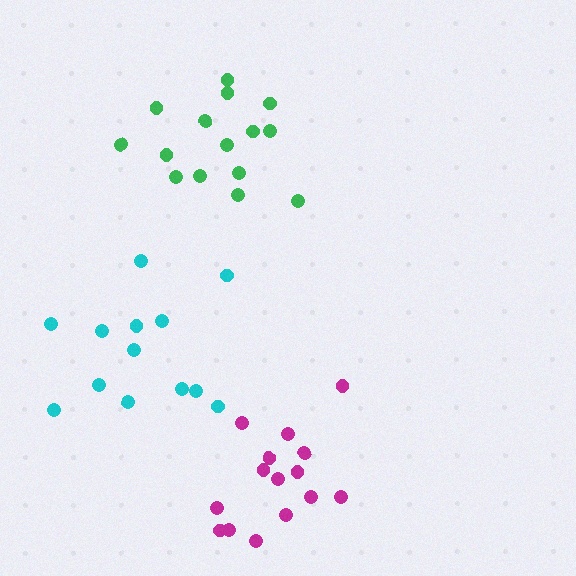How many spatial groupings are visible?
There are 3 spatial groupings.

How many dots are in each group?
Group 1: 15 dots, Group 2: 13 dots, Group 3: 15 dots (43 total).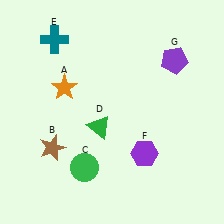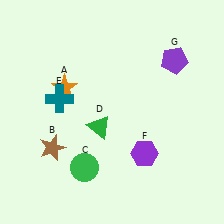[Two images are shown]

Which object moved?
The teal cross (E) moved down.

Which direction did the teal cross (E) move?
The teal cross (E) moved down.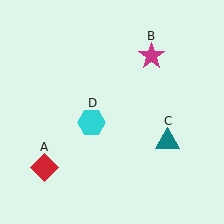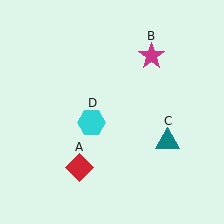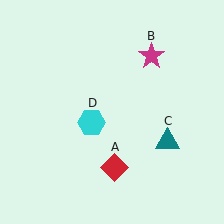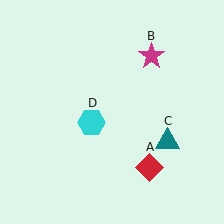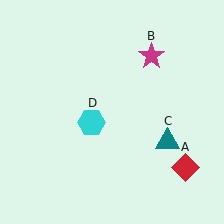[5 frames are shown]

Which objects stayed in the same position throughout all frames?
Magenta star (object B) and teal triangle (object C) and cyan hexagon (object D) remained stationary.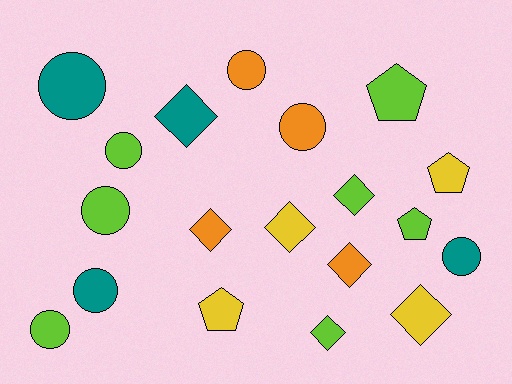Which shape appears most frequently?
Circle, with 8 objects.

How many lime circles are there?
There are 3 lime circles.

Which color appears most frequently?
Lime, with 7 objects.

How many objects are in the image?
There are 19 objects.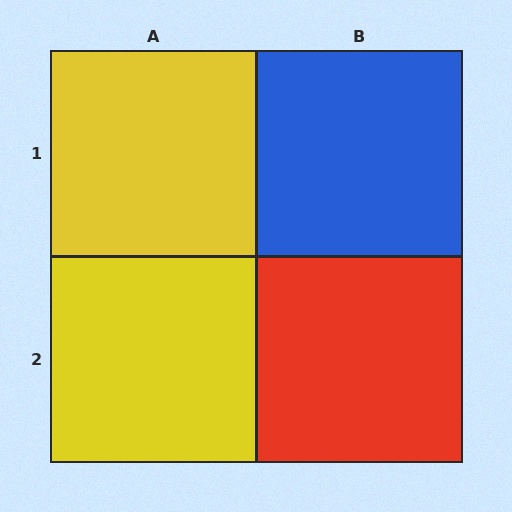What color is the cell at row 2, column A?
Yellow.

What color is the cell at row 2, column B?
Red.